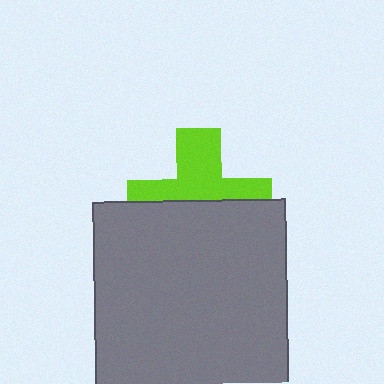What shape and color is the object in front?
The object in front is a gray square.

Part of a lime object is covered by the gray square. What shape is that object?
It is a cross.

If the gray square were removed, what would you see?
You would see the complete lime cross.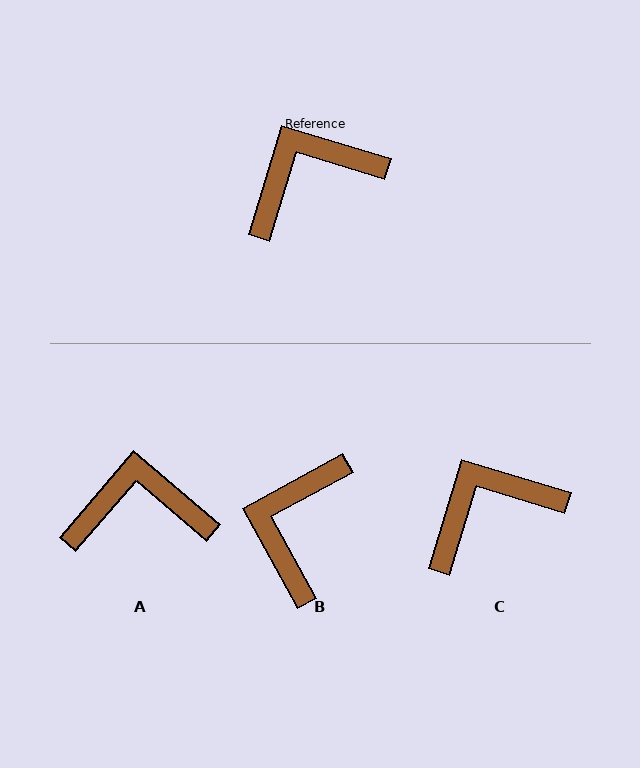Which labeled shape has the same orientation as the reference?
C.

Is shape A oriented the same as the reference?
No, it is off by about 23 degrees.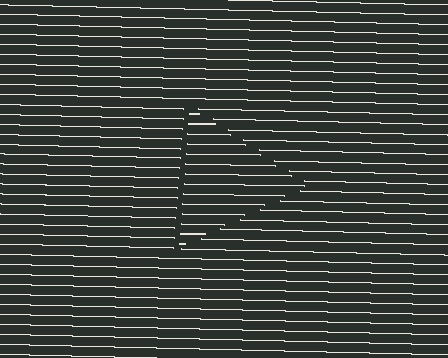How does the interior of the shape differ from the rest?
The interior of the shape contains the same grating, shifted by half a period — the contour is defined by the phase discontinuity where line-ends from the inner and outer gratings abut.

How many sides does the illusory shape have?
3 sides — the line-ends trace a triangle.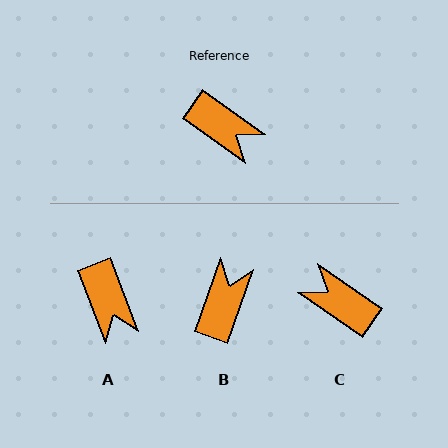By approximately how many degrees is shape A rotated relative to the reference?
Approximately 34 degrees clockwise.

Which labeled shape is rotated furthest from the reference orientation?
C, about 179 degrees away.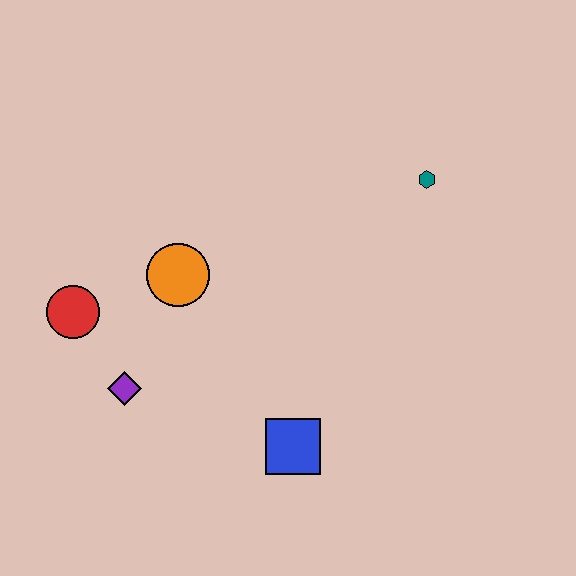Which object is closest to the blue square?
The purple diamond is closest to the blue square.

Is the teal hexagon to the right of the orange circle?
Yes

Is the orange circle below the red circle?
No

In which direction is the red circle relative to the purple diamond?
The red circle is above the purple diamond.